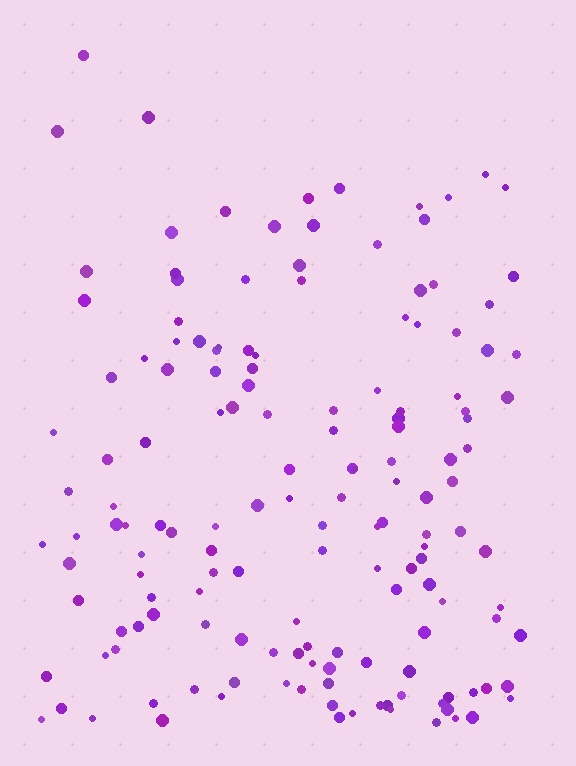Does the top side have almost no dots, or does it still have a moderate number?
Still a moderate number, just noticeably fewer than the bottom.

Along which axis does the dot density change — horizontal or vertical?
Vertical.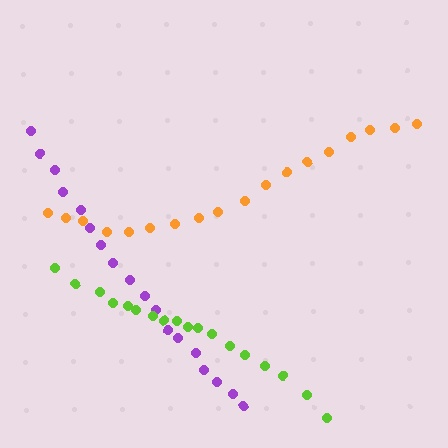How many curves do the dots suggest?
There are 3 distinct paths.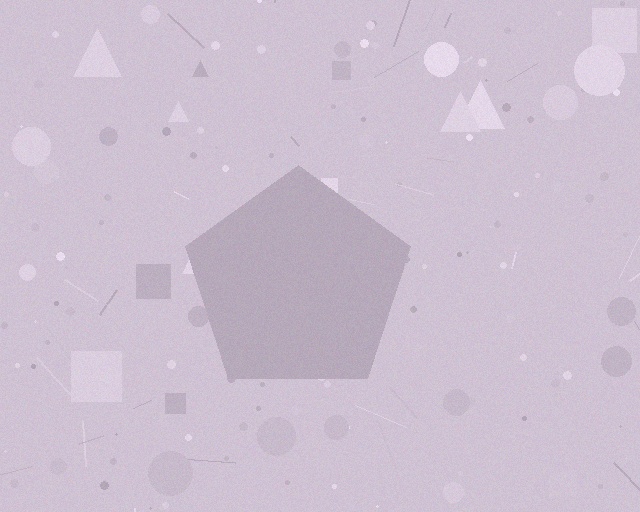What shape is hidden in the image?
A pentagon is hidden in the image.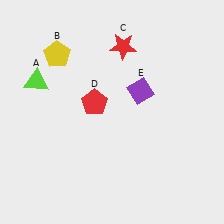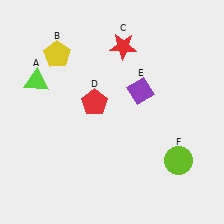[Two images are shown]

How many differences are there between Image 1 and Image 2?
There is 1 difference between the two images.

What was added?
A lime circle (F) was added in Image 2.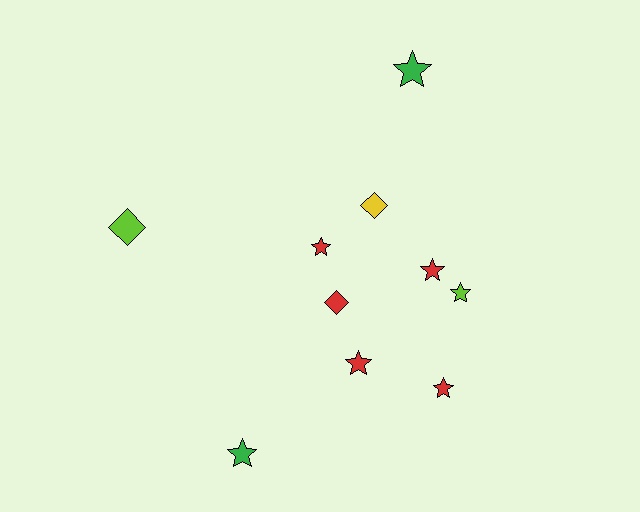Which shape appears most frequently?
Star, with 7 objects.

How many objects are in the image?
There are 10 objects.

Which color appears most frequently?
Red, with 5 objects.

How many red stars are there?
There are 4 red stars.